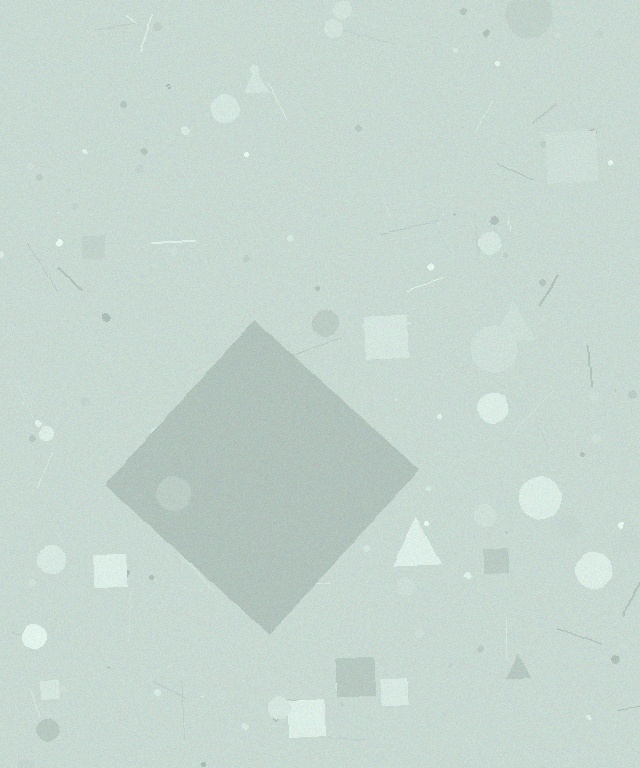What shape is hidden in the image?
A diamond is hidden in the image.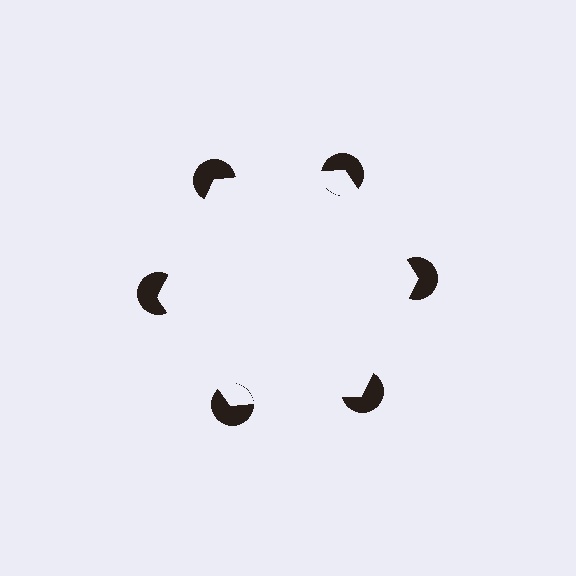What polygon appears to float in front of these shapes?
An illusory hexagon — its edges are inferred from the aligned wedge cuts in the pac-man discs, not physically drawn.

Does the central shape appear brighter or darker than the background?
It typically appears slightly brighter than the background, even though no actual brightness change is drawn.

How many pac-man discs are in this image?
There are 6 — one at each vertex of the illusory hexagon.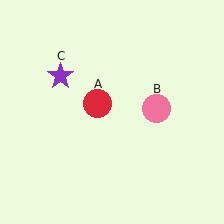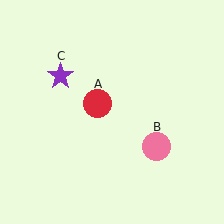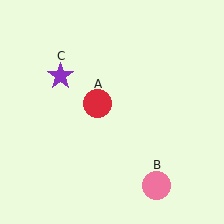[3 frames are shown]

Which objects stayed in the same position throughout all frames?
Red circle (object A) and purple star (object C) remained stationary.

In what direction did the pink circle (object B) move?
The pink circle (object B) moved down.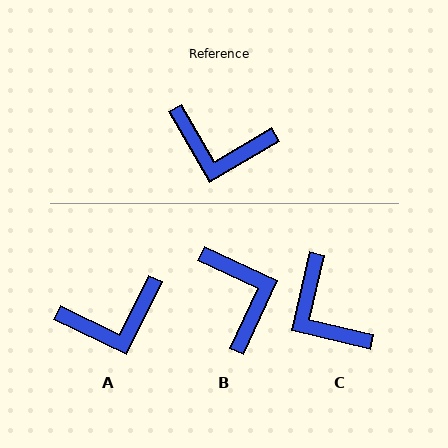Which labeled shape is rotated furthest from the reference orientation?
B, about 125 degrees away.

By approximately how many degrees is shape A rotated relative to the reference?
Approximately 34 degrees counter-clockwise.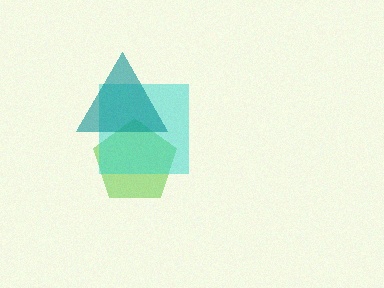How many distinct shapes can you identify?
There are 3 distinct shapes: a lime pentagon, a cyan square, a teal triangle.